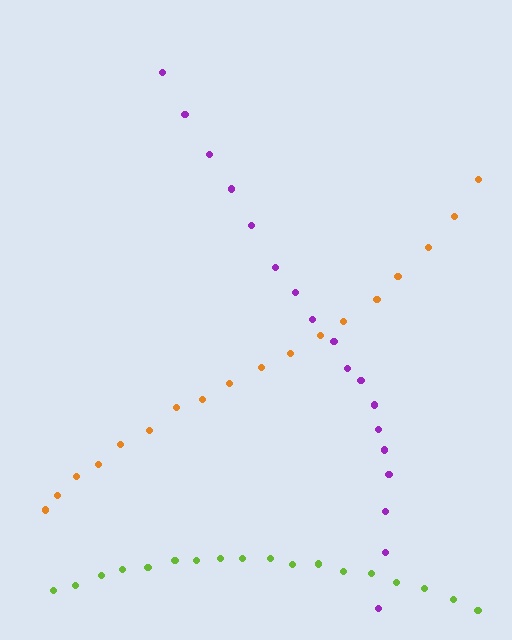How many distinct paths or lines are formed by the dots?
There are 3 distinct paths.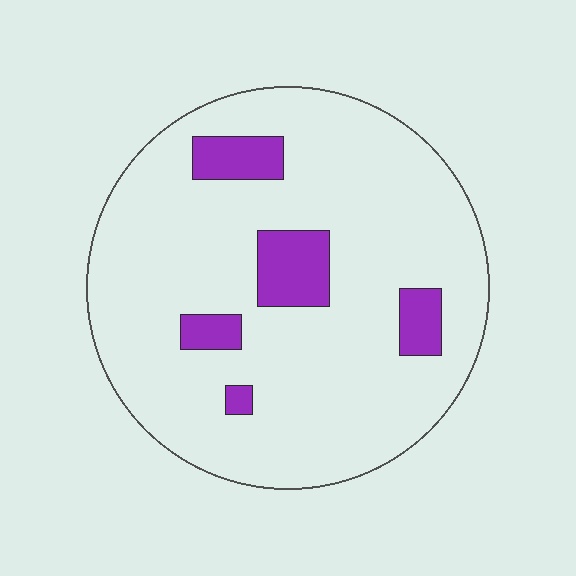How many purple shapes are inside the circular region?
5.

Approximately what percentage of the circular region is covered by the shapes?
Approximately 10%.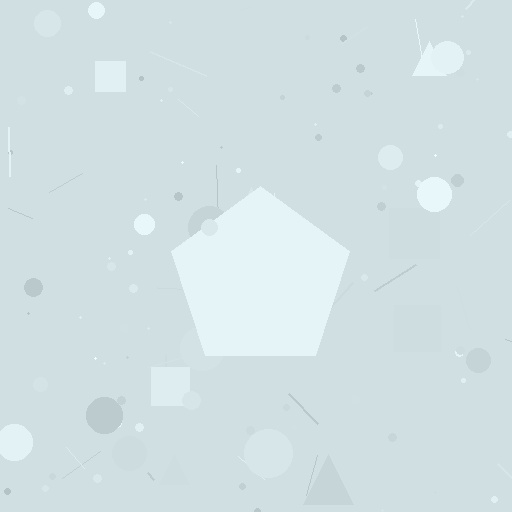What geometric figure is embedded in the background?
A pentagon is embedded in the background.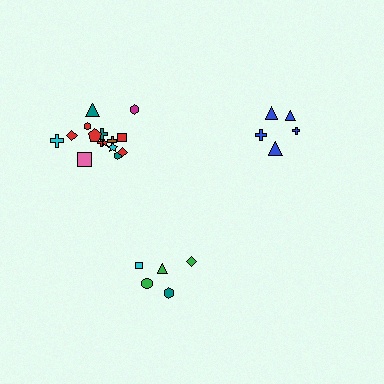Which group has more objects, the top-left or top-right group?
The top-left group.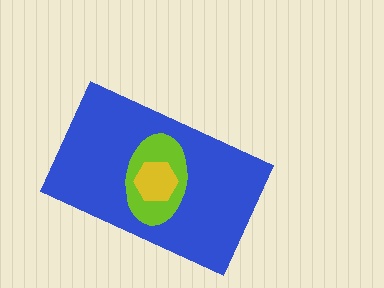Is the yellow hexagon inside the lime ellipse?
Yes.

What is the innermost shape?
The yellow hexagon.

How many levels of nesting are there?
3.